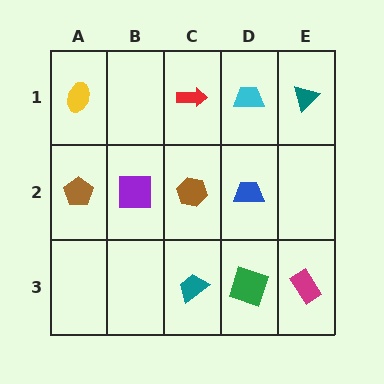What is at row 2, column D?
A blue trapezoid.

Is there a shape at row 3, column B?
No, that cell is empty.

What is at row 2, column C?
A brown hexagon.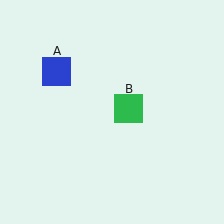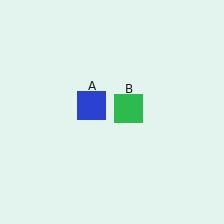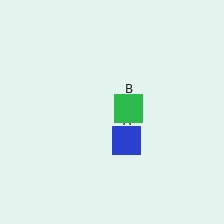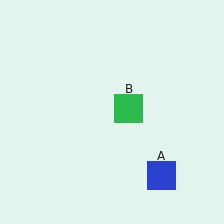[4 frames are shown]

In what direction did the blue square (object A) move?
The blue square (object A) moved down and to the right.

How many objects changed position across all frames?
1 object changed position: blue square (object A).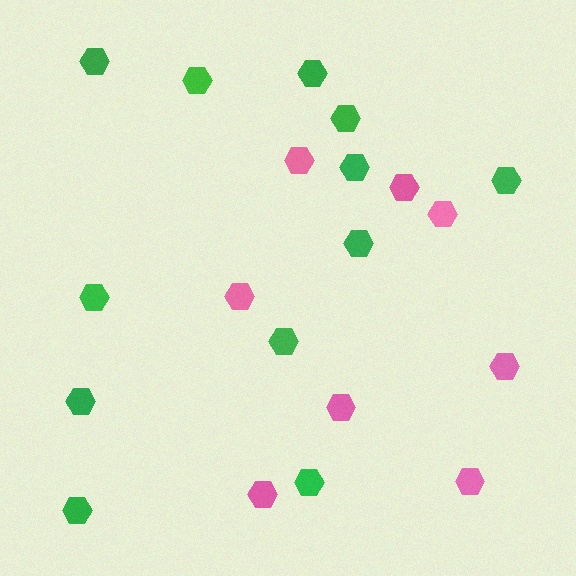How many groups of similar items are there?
There are 2 groups: one group of pink hexagons (8) and one group of green hexagons (12).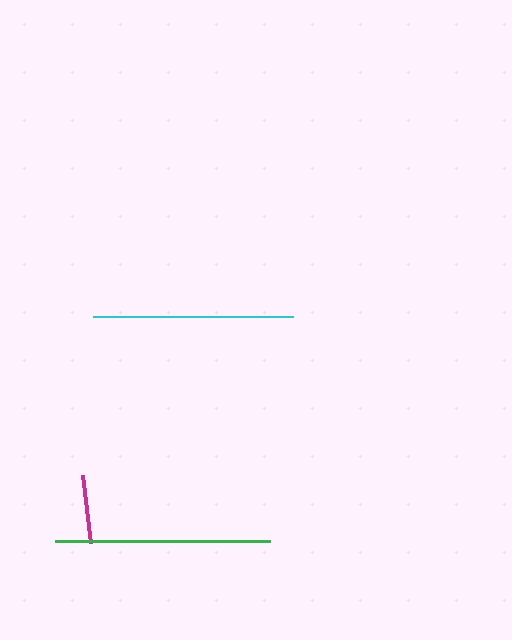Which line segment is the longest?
The green line is the longest at approximately 216 pixels.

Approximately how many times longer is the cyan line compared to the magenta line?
The cyan line is approximately 2.9 times the length of the magenta line.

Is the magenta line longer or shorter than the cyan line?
The cyan line is longer than the magenta line.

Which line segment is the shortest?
The magenta line is the shortest at approximately 68 pixels.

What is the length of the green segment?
The green segment is approximately 216 pixels long.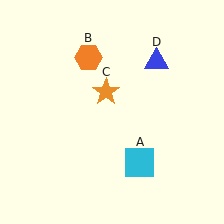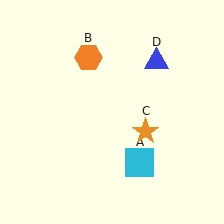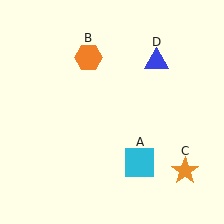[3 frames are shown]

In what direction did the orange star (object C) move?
The orange star (object C) moved down and to the right.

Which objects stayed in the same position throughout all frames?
Cyan square (object A) and orange hexagon (object B) and blue triangle (object D) remained stationary.